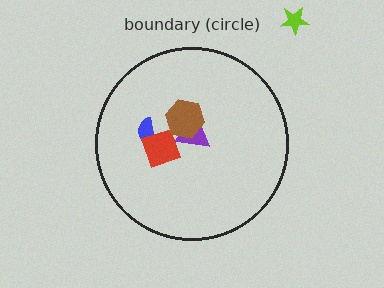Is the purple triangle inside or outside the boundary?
Inside.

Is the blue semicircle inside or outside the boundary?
Inside.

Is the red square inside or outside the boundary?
Inside.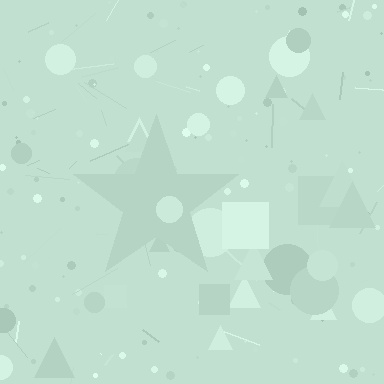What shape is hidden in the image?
A star is hidden in the image.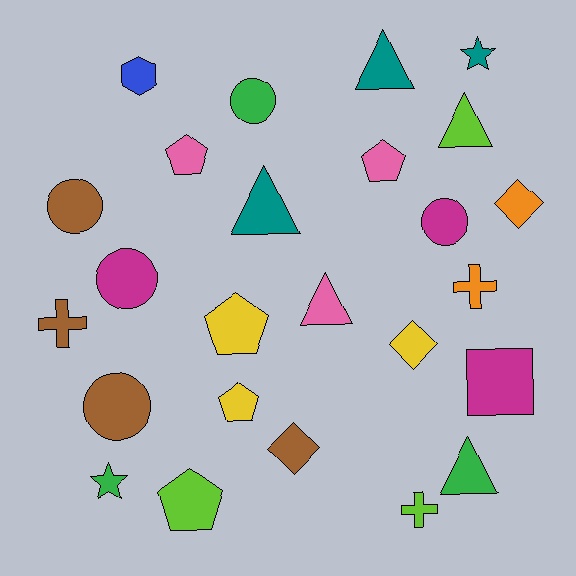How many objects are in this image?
There are 25 objects.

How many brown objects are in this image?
There are 4 brown objects.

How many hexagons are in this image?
There is 1 hexagon.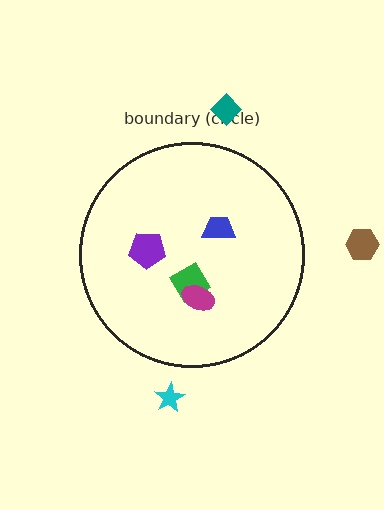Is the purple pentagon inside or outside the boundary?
Inside.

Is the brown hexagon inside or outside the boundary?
Outside.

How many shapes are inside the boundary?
4 inside, 3 outside.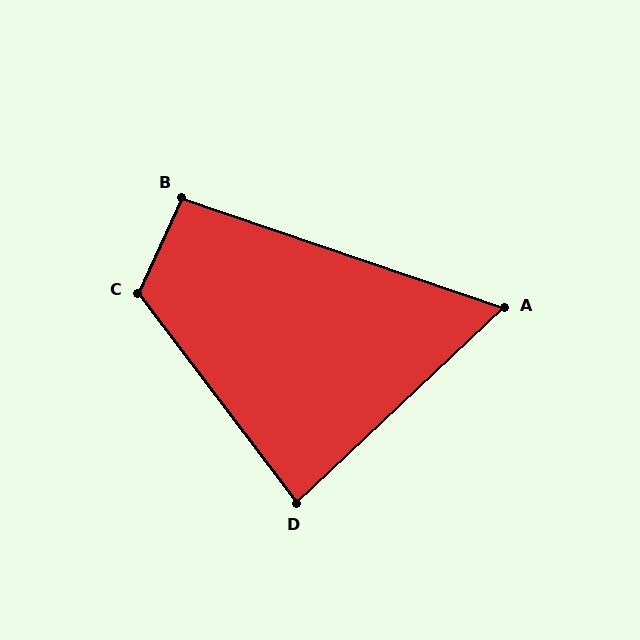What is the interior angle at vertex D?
Approximately 84 degrees (acute).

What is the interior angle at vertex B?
Approximately 96 degrees (obtuse).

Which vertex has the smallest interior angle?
A, at approximately 62 degrees.